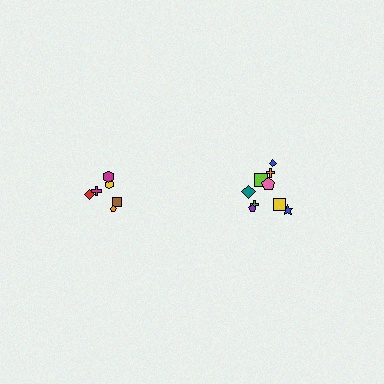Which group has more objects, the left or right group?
The right group.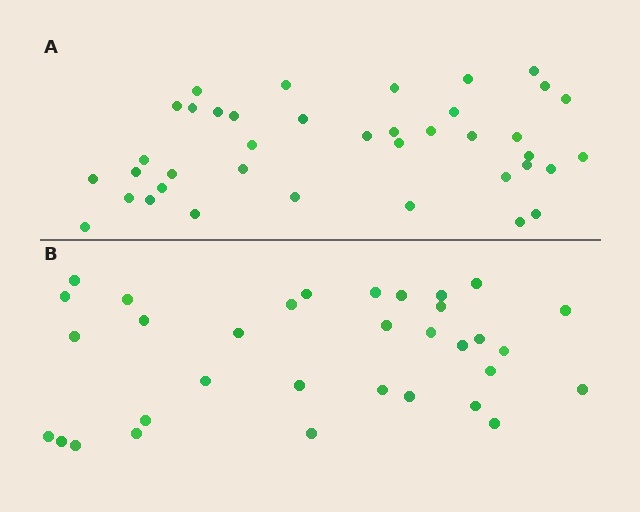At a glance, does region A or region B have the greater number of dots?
Region A (the top region) has more dots.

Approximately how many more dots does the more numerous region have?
Region A has about 6 more dots than region B.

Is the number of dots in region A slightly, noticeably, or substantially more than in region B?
Region A has only slightly more — the two regions are fairly close. The ratio is roughly 1.2 to 1.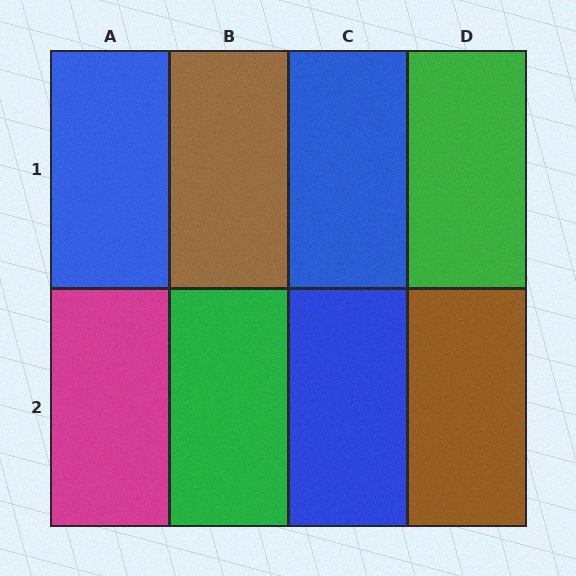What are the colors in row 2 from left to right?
Magenta, green, blue, brown.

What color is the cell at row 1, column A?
Blue.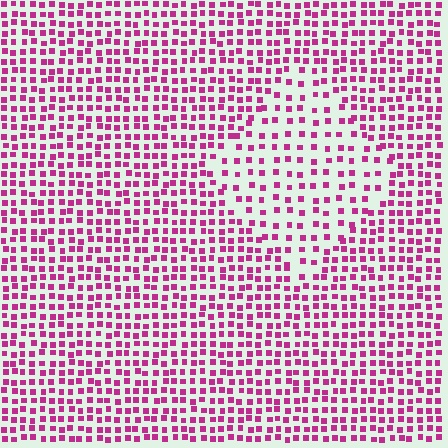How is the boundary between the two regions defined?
The boundary is defined by a change in element density (approximately 1.9x ratio). All elements are the same color, size, and shape.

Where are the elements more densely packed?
The elements are more densely packed outside the diamond boundary.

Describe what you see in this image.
The image contains small magenta elements arranged at two different densities. A diamond-shaped region is visible where the elements are less densely packed than the surrounding area.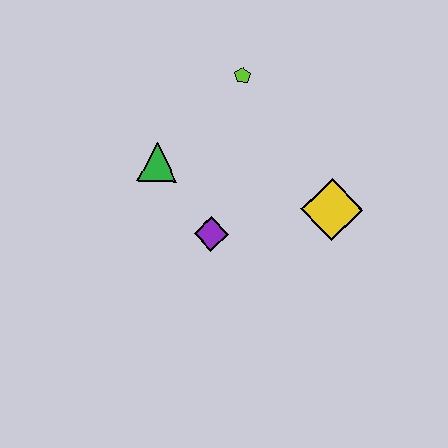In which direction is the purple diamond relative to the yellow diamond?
The purple diamond is to the left of the yellow diamond.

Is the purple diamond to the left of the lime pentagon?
Yes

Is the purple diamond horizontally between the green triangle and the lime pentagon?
Yes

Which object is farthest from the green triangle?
The yellow diamond is farthest from the green triangle.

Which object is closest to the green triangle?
The purple diamond is closest to the green triangle.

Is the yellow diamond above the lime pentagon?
No